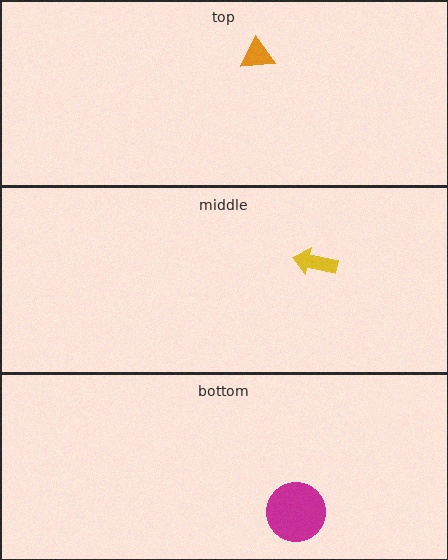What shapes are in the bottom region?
The magenta circle.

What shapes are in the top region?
The orange triangle.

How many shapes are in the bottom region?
1.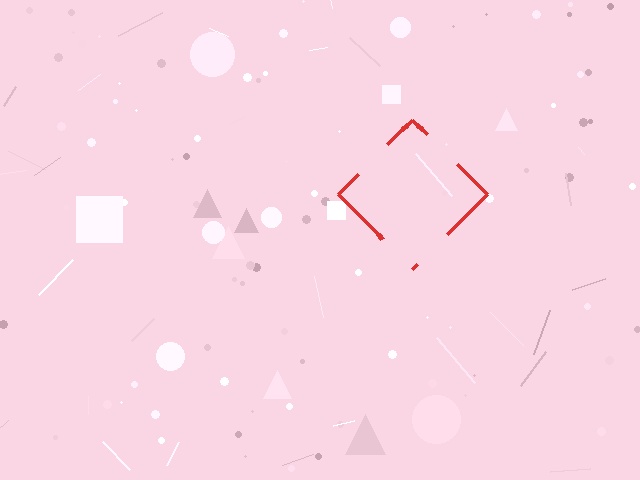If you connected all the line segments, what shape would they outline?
They would outline a diamond.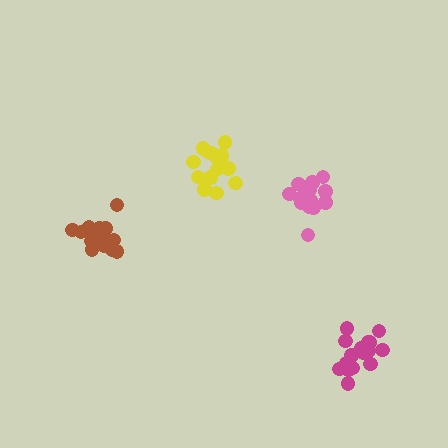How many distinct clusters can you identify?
There are 4 distinct clusters.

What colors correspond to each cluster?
The clusters are colored: pink, yellow, brown, magenta.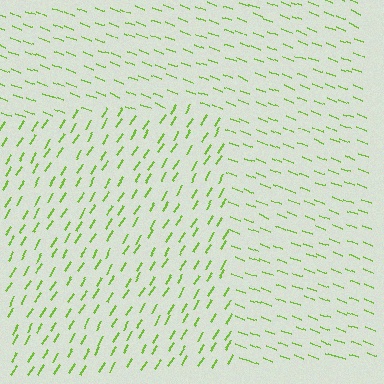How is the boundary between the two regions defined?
The boundary is defined purely by a change in line orientation (approximately 79 degrees difference). All lines are the same color and thickness.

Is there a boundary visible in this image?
Yes, there is a texture boundary formed by a change in line orientation.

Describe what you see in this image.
The image is filled with small lime line segments. A rectangle region in the image has lines oriented differently from the surrounding lines, creating a visible texture boundary.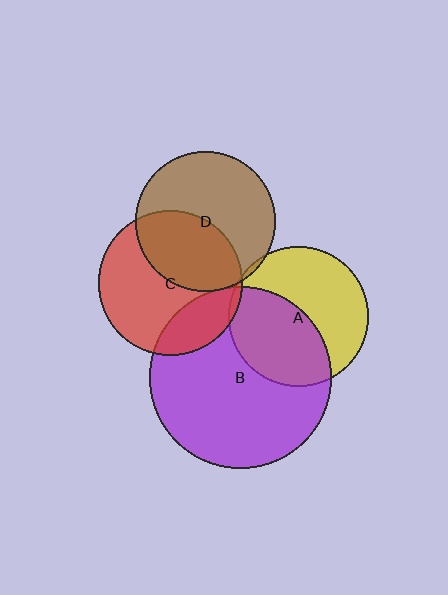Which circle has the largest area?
Circle B (purple).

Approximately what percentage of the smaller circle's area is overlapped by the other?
Approximately 20%.